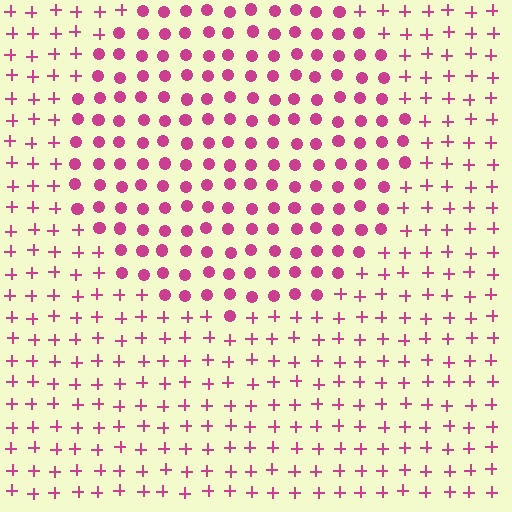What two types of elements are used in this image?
The image uses circles inside the circle region and plus signs outside it.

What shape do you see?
I see a circle.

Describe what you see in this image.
The image is filled with small magenta elements arranged in a uniform grid. A circle-shaped region contains circles, while the surrounding area contains plus signs. The boundary is defined purely by the change in element shape.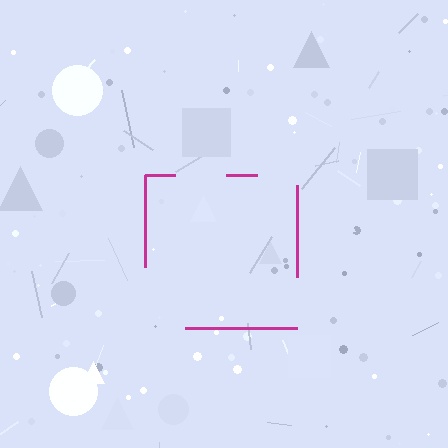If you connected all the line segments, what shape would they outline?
They would outline a square.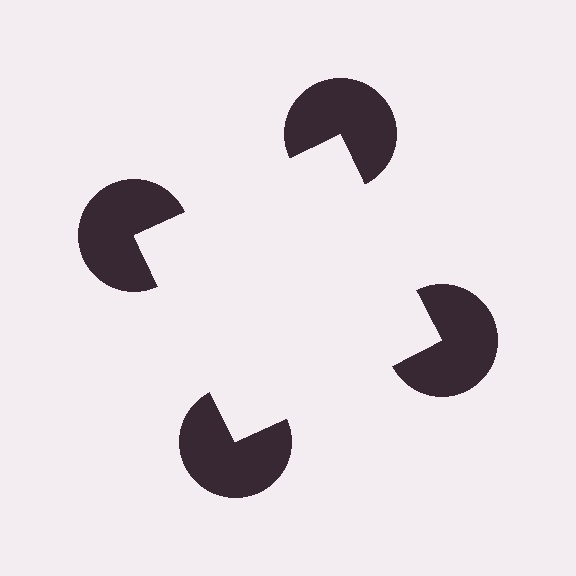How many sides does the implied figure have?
4 sides.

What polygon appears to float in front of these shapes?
An illusory square — its edges are inferred from the aligned wedge cuts in the pac-man discs, not physically drawn.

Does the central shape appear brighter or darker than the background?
It typically appears slightly brighter than the background, even though no actual brightness change is drawn.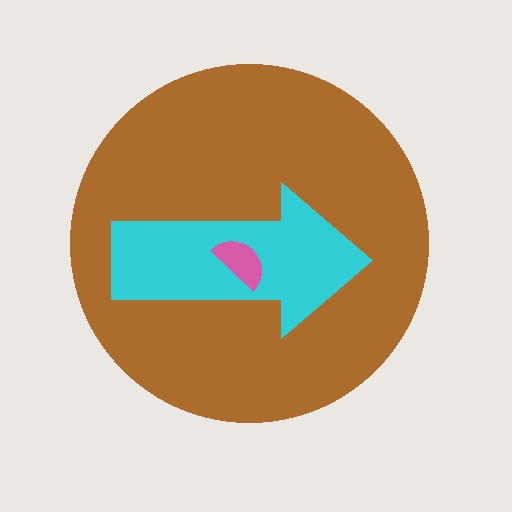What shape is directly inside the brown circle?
The cyan arrow.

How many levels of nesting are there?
3.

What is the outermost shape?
The brown circle.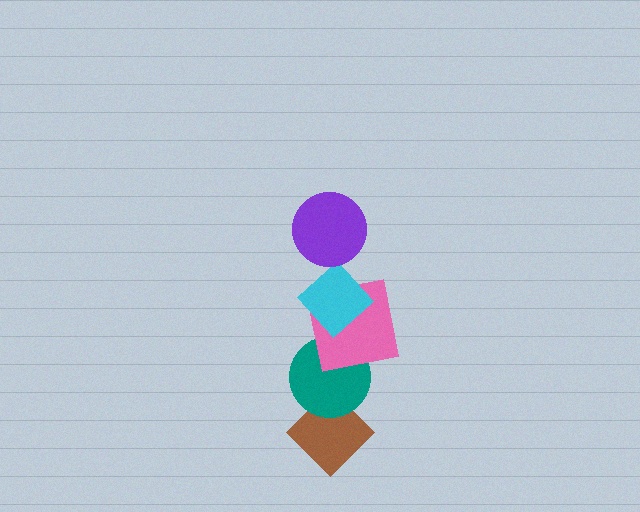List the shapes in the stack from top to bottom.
From top to bottom: the purple circle, the cyan diamond, the pink square, the teal circle, the brown diamond.